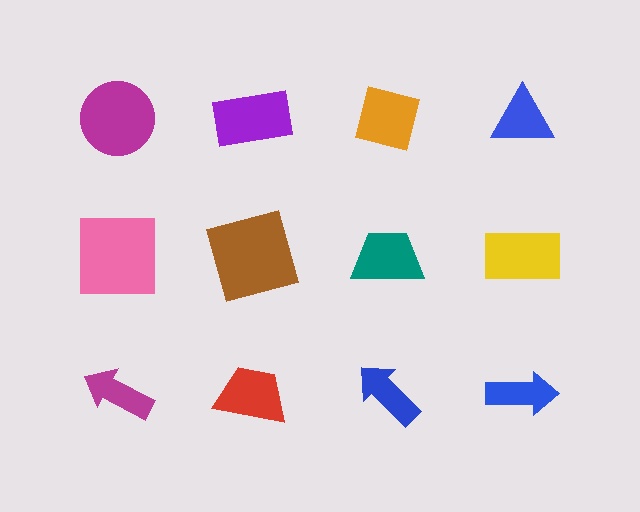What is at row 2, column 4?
A yellow rectangle.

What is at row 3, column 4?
A blue arrow.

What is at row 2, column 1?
A pink square.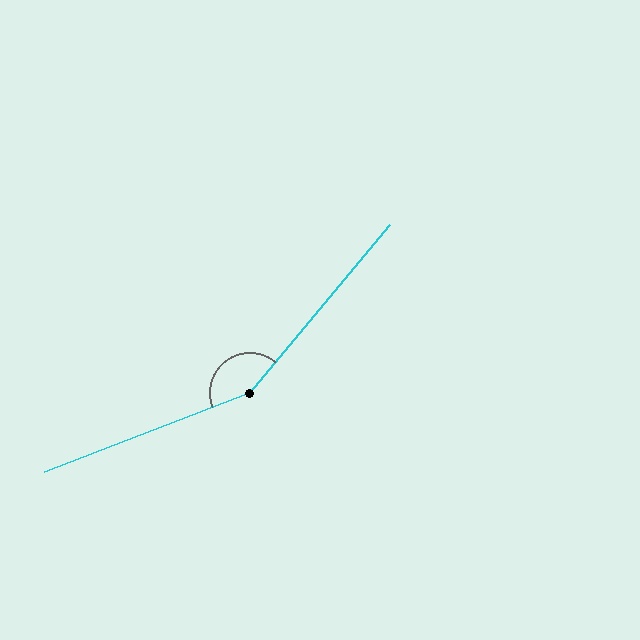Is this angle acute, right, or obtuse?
It is obtuse.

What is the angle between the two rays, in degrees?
Approximately 151 degrees.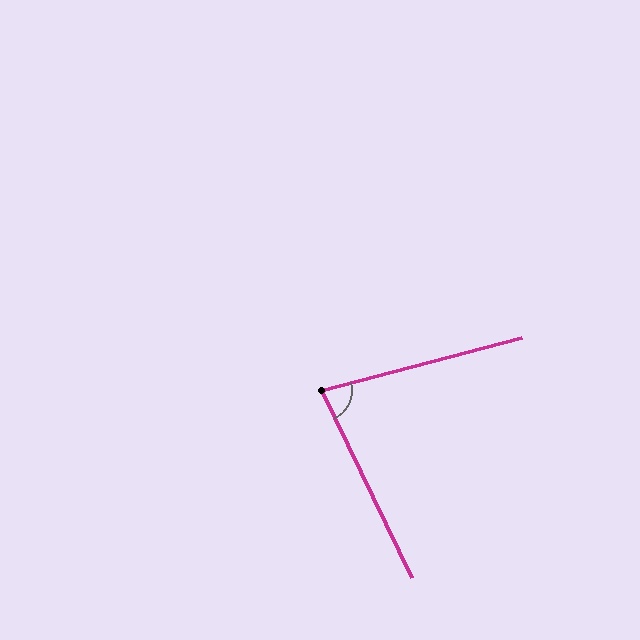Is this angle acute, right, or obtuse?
It is acute.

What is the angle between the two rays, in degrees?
Approximately 79 degrees.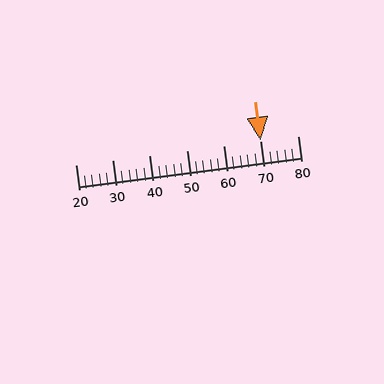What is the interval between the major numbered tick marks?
The major tick marks are spaced 10 units apart.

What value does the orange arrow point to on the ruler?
The orange arrow points to approximately 70.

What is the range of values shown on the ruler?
The ruler shows values from 20 to 80.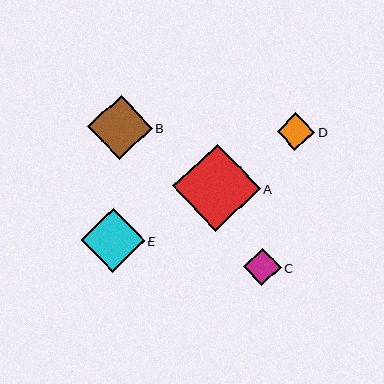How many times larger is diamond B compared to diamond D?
Diamond B is approximately 1.7 times the size of diamond D.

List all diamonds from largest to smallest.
From largest to smallest: A, B, E, C, D.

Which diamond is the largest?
Diamond A is the largest with a size of approximately 87 pixels.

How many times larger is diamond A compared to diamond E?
Diamond A is approximately 1.4 times the size of diamond E.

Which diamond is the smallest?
Diamond D is the smallest with a size of approximately 37 pixels.